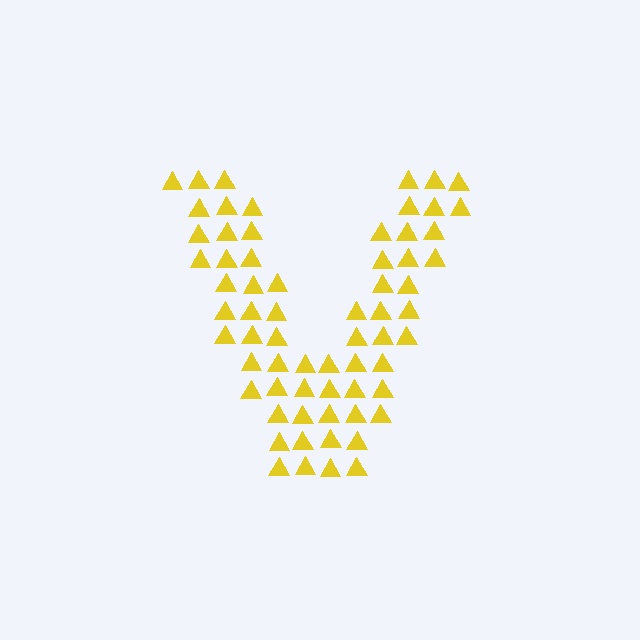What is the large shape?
The large shape is the letter V.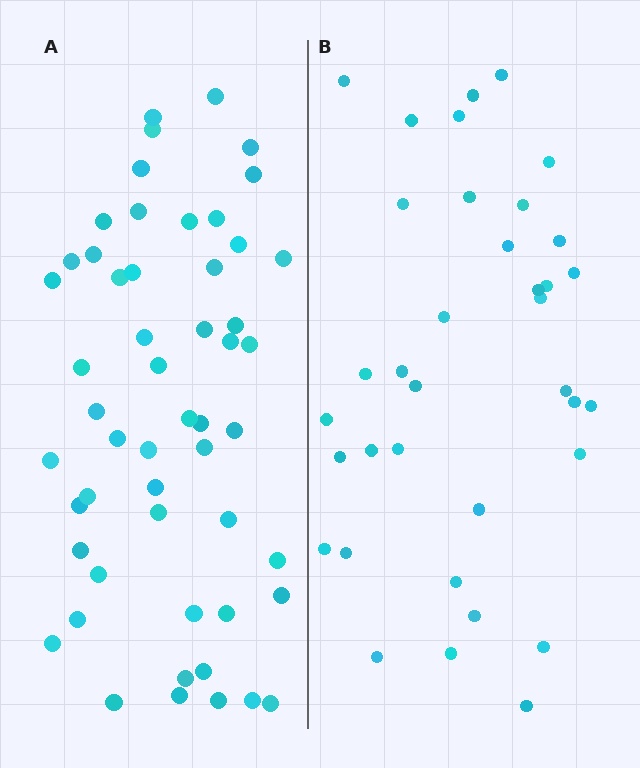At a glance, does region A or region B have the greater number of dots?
Region A (the left region) has more dots.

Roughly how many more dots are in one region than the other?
Region A has approximately 15 more dots than region B.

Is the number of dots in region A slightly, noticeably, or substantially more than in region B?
Region A has substantially more. The ratio is roughly 1.5 to 1.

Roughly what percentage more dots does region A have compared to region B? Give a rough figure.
About 45% more.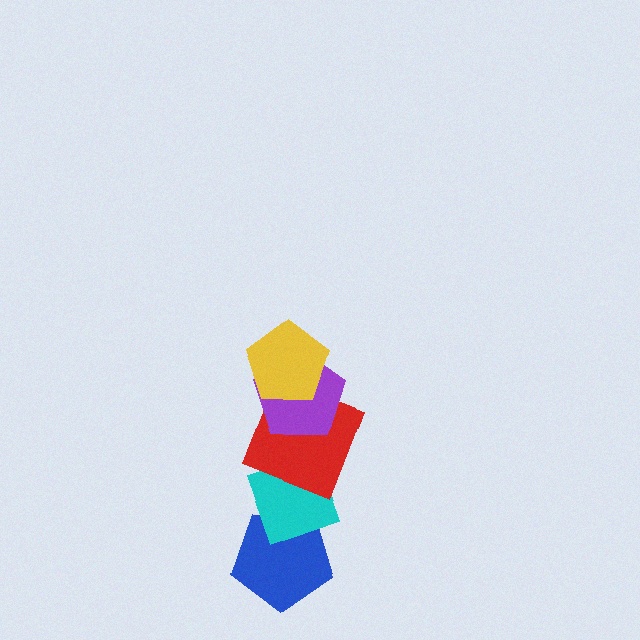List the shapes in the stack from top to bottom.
From top to bottom: the yellow pentagon, the purple pentagon, the red square, the cyan diamond, the blue pentagon.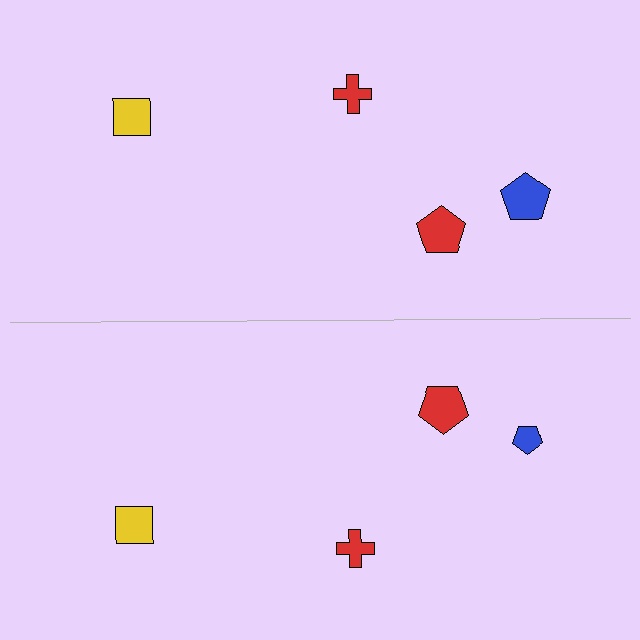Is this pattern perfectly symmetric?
No, the pattern is not perfectly symmetric. The blue pentagon on the bottom side has a different size than its mirror counterpart.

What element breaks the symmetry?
The blue pentagon on the bottom side has a different size than its mirror counterpart.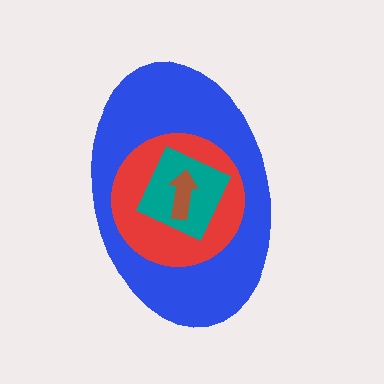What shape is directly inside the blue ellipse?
The red circle.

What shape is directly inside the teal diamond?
The brown arrow.